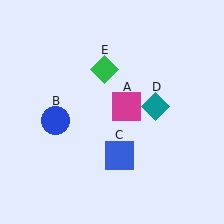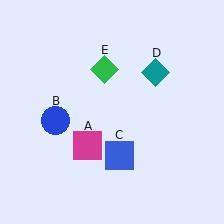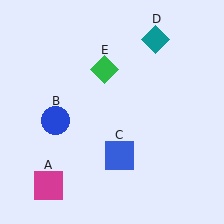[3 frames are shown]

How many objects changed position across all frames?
2 objects changed position: magenta square (object A), teal diamond (object D).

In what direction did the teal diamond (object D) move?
The teal diamond (object D) moved up.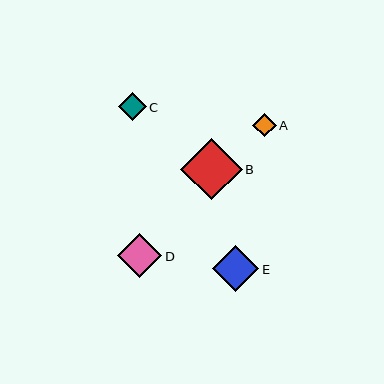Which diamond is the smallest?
Diamond A is the smallest with a size of approximately 24 pixels.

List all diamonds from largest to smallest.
From largest to smallest: B, E, D, C, A.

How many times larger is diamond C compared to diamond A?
Diamond C is approximately 1.2 times the size of diamond A.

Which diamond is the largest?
Diamond B is the largest with a size of approximately 61 pixels.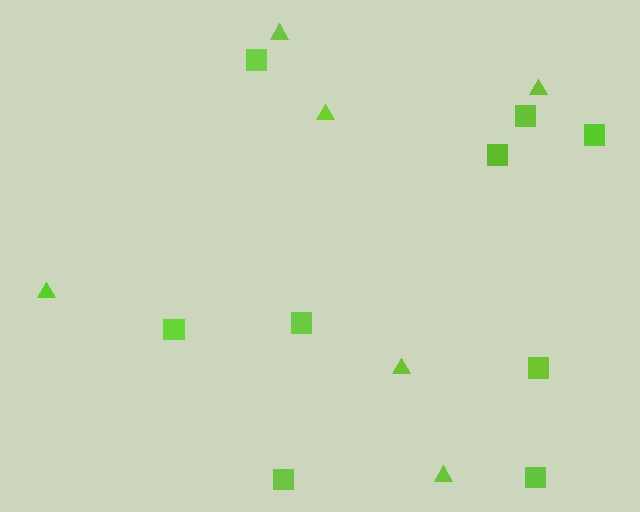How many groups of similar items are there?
There are 2 groups: one group of triangles (6) and one group of squares (9).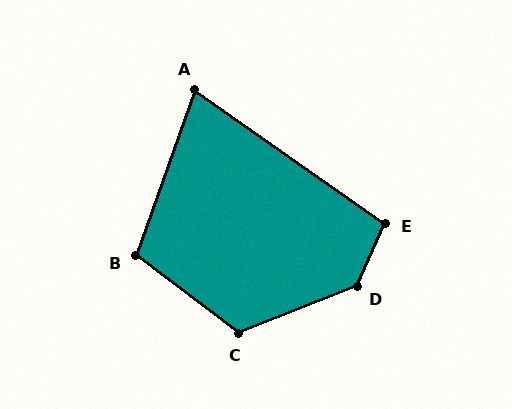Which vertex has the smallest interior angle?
A, at approximately 74 degrees.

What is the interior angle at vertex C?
Approximately 121 degrees (obtuse).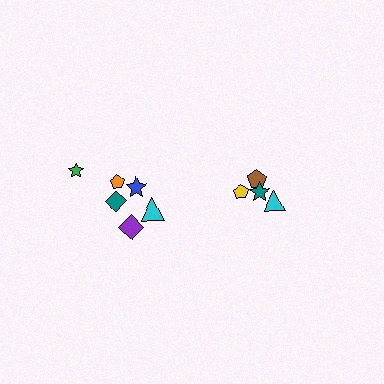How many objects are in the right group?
There are 4 objects.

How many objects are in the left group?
There are 6 objects.